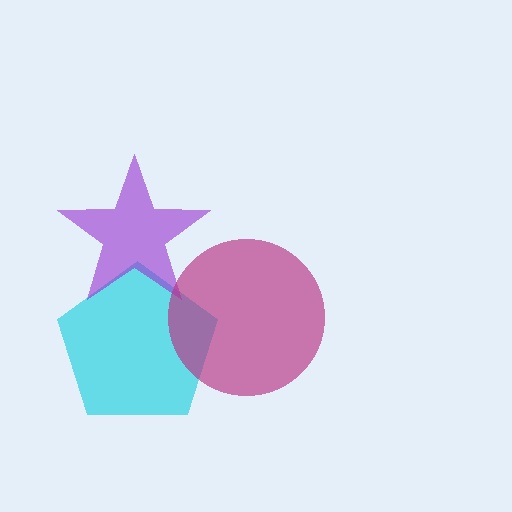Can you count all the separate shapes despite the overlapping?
Yes, there are 3 separate shapes.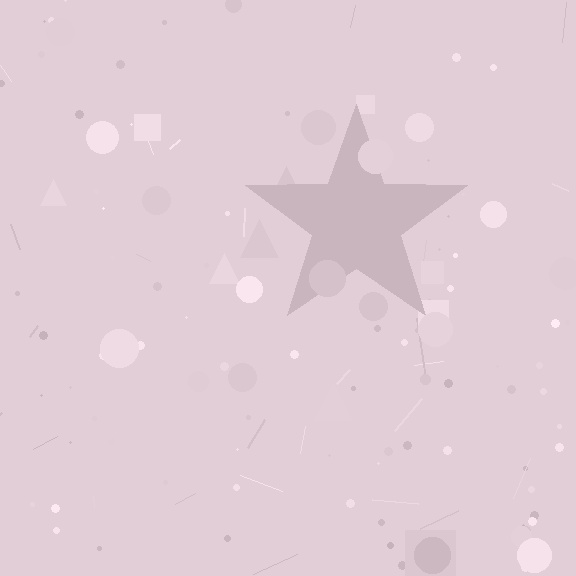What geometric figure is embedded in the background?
A star is embedded in the background.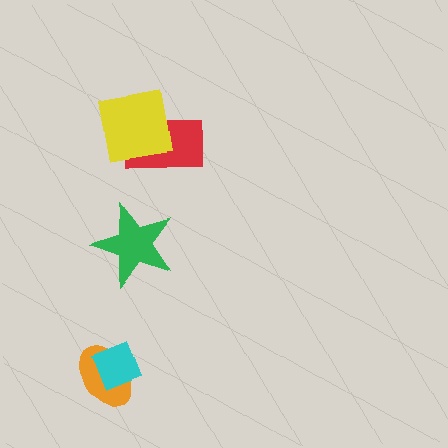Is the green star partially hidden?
No, no other shape covers it.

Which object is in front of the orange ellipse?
The cyan diamond is in front of the orange ellipse.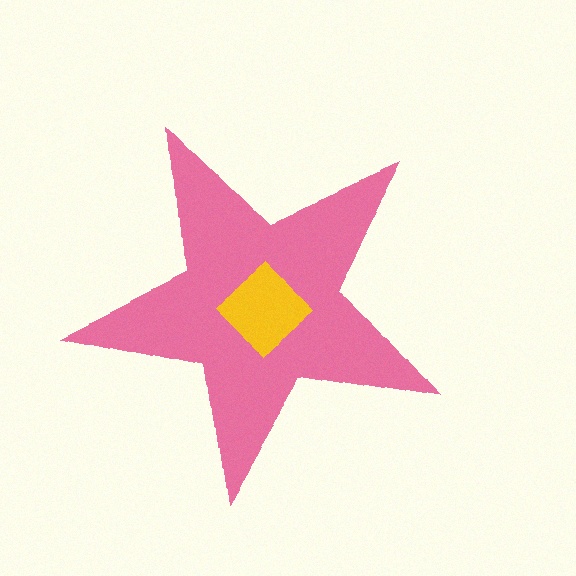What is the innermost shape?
The yellow diamond.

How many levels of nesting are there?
2.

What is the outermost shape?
The pink star.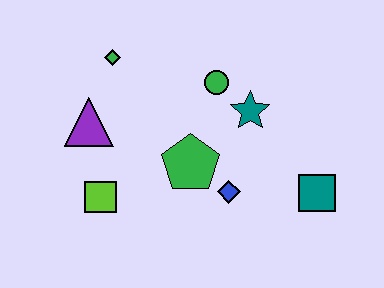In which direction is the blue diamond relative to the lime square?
The blue diamond is to the right of the lime square.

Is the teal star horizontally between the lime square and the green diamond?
No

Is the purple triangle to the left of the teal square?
Yes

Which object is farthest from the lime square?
The teal square is farthest from the lime square.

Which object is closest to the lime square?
The purple triangle is closest to the lime square.